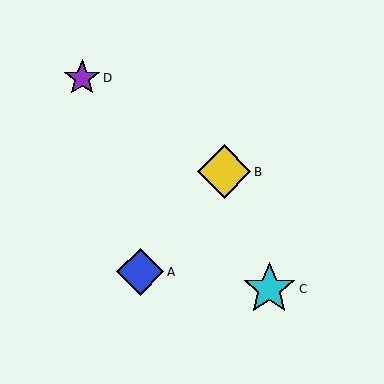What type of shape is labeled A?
Shape A is a blue diamond.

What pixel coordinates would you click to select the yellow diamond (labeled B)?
Click at (224, 172) to select the yellow diamond B.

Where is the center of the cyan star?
The center of the cyan star is at (269, 289).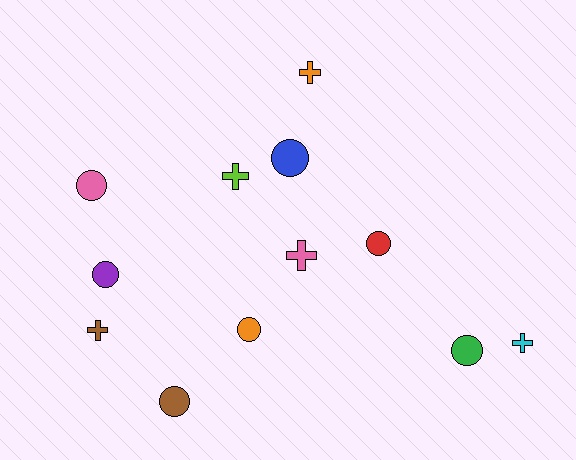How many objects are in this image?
There are 12 objects.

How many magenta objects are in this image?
There are no magenta objects.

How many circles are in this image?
There are 7 circles.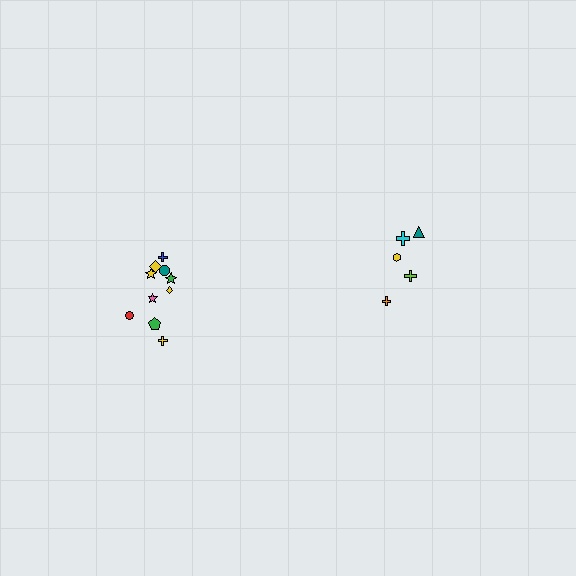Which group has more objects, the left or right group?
The left group.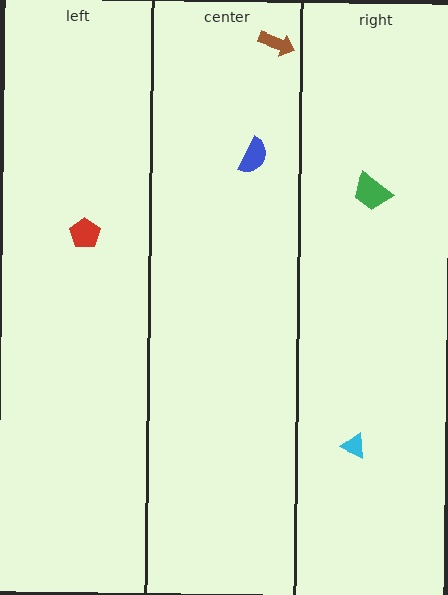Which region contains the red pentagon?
The left region.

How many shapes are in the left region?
1.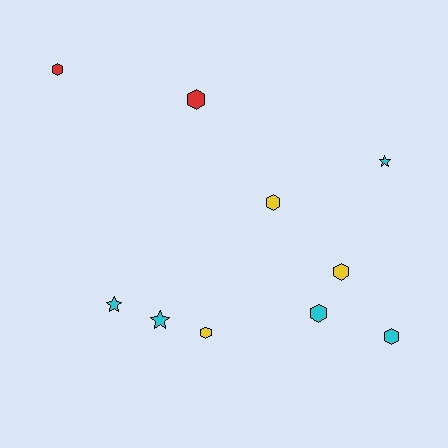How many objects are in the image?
There are 10 objects.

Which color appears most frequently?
Cyan, with 5 objects.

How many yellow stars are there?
There are no yellow stars.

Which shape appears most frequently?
Hexagon, with 7 objects.